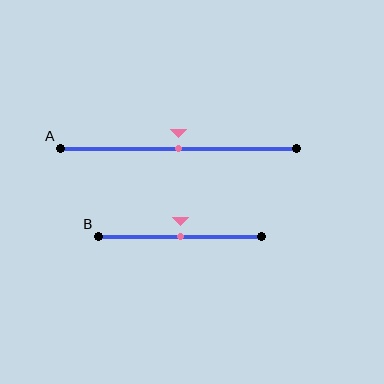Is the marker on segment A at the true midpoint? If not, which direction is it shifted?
Yes, the marker on segment A is at the true midpoint.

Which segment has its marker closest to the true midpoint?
Segment A has its marker closest to the true midpoint.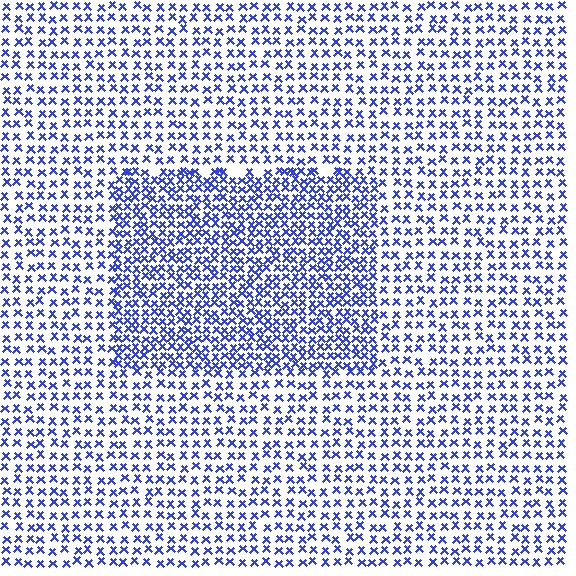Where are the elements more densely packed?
The elements are more densely packed inside the rectangle boundary.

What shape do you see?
I see a rectangle.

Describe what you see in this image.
The image contains small blue elements arranged at two different densities. A rectangle-shaped region is visible where the elements are more densely packed than the surrounding area.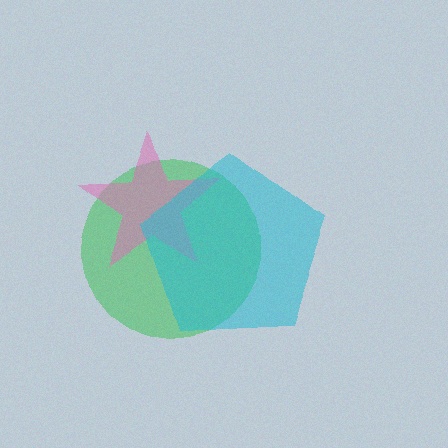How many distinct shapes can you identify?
There are 3 distinct shapes: a green circle, a pink star, a cyan pentagon.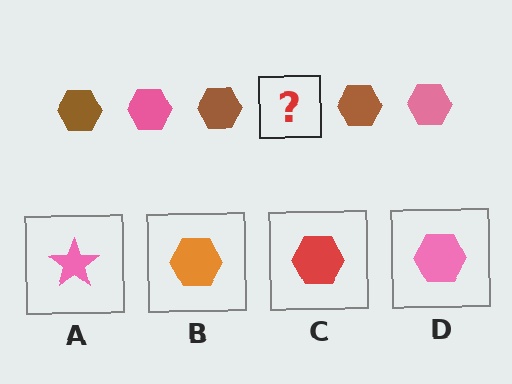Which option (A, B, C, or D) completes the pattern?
D.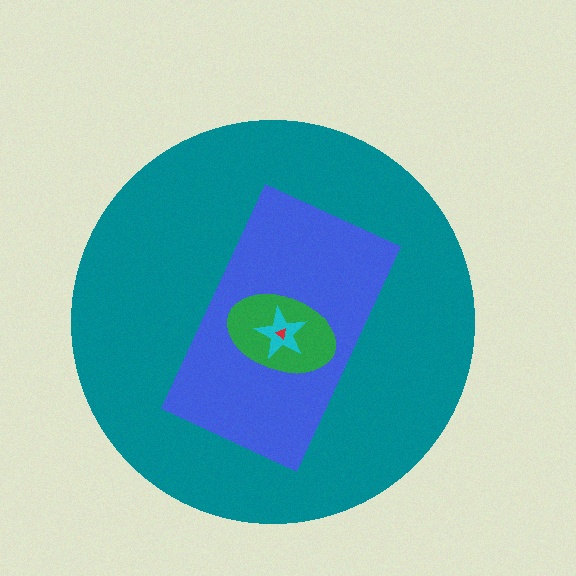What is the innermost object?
The red triangle.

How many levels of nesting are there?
5.